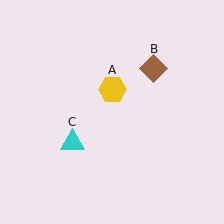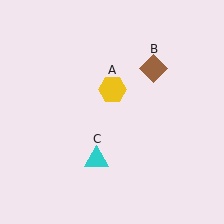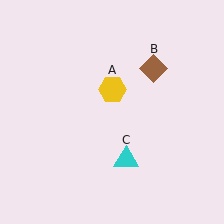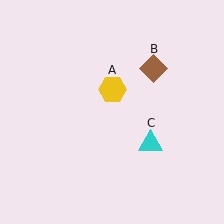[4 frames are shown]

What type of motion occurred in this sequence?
The cyan triangle (object C) rotated counterclockwise around the center of the scene.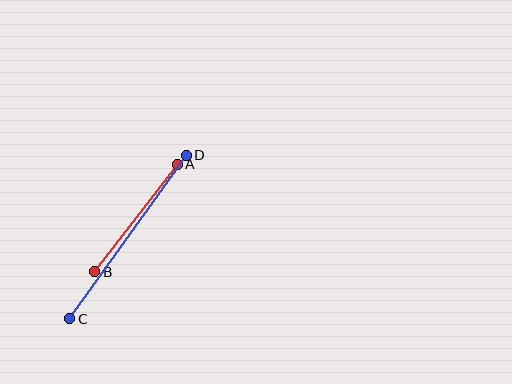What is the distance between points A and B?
The distance is approximately 136 pixels.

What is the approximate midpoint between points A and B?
The midpoint is at approximately (136, 218) pixels.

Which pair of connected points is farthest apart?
Points C and D are farthest apart.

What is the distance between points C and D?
The distance is approximately 201 pixels.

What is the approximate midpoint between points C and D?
The midpoint is at approximately (128, 237) pixels.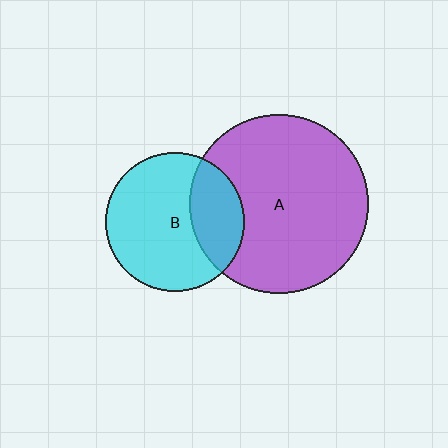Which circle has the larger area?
Circle A (purple).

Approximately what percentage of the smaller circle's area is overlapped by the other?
Approximately 30%.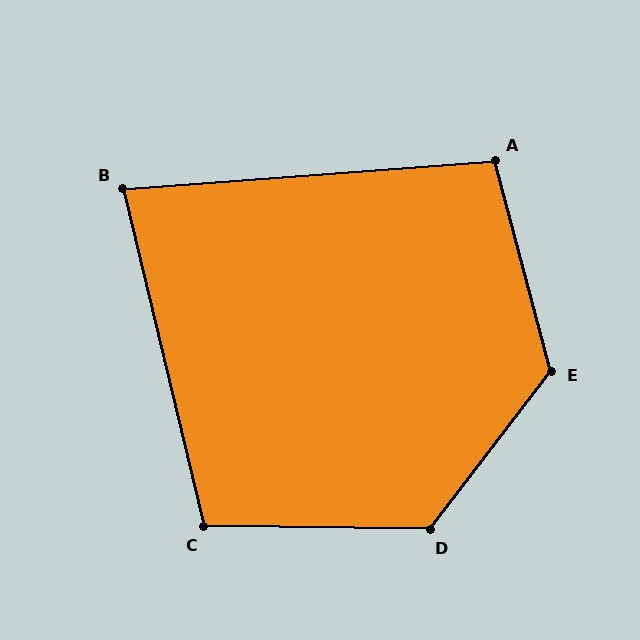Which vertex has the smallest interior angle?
B, at approximately 81 degrees.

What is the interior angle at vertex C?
Approximately 104 degrees (obtuse).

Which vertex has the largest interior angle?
E, at approximately 128 degrees.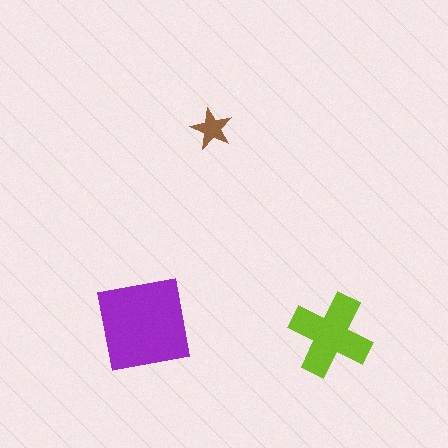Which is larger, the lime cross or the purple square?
The purple square.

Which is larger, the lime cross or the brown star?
The lime cross.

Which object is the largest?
The purple square.